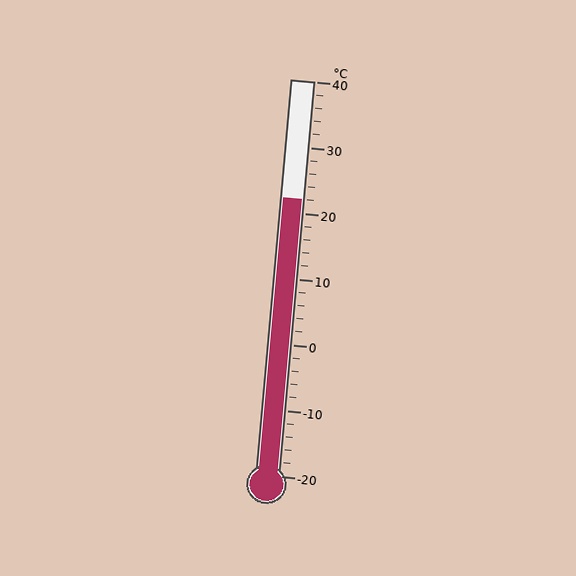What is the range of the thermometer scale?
The thermometer scale ranges from -20°C to 40°C.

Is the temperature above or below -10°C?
The temperature is above -10°C.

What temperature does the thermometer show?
The thermometer shows approximately 22°C.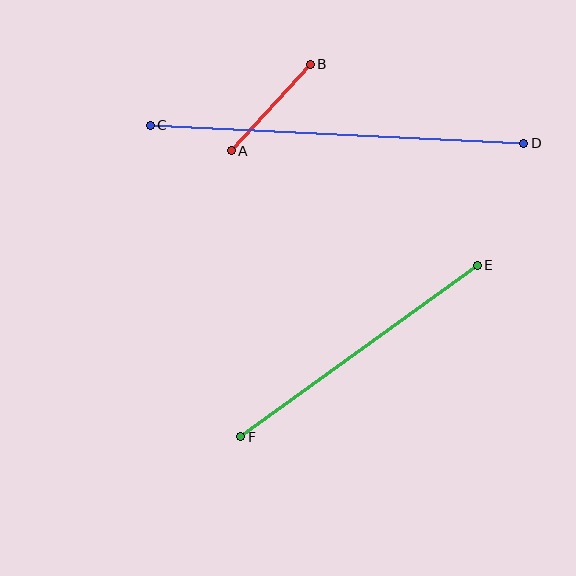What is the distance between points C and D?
The distance is approximately 374 pixels.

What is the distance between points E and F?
The distance is approximately 292 pixels.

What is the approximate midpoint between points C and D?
The midpoint is at approximately (337, 134) pixels.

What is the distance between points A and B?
The distance is approximately 117 pixels.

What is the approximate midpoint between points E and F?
The midpoint is at approximately (359, 351) pixels.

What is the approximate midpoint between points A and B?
The midpoint is at approximately (271, 107) pixels.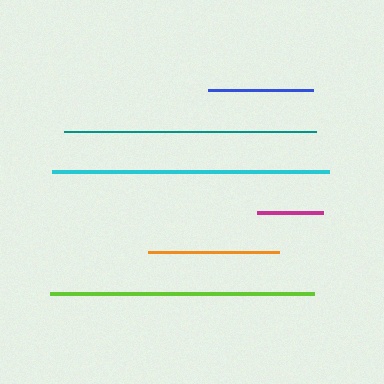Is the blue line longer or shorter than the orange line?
The orange line is longer than the blue line.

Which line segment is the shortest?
The magenta line is the shortest at approximately 66 pixels.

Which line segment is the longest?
The cyan line is the longest at approximately 276 pixels.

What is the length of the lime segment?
The lime segment is approximately 263 pixels long.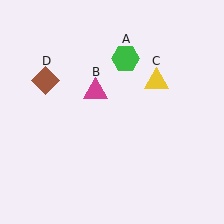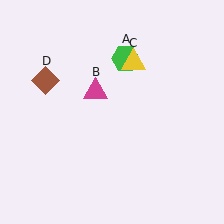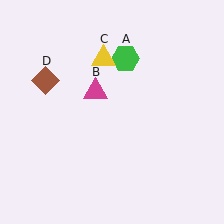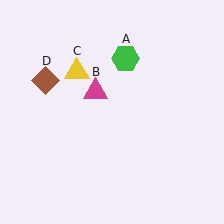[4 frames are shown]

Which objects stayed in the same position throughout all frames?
Green hexagon (object A) and magenta triangle (object B) and brown diamond (object D) remained stationary.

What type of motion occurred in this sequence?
The yellow triangle (object C) rotated counterclockwise around the center of the scene.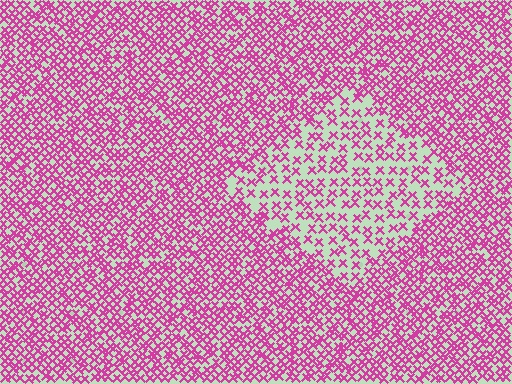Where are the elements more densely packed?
The elements are more densely packed outside the diamond boundary.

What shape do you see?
I see a diamond.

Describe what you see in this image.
The image contains small magenta elements arranged at two different densities. A diamond-shaped region is visible where the elements are less densely packed than the surrounding area.